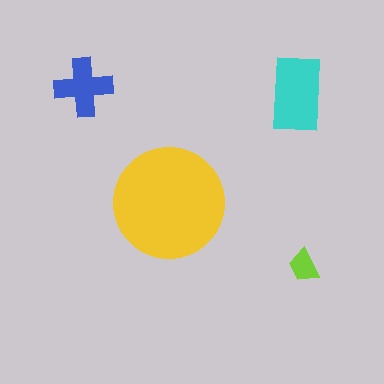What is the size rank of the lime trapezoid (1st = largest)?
4th.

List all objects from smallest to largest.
The lime trapezoid, the blue cross, the cyan rectangle, the yellow circle.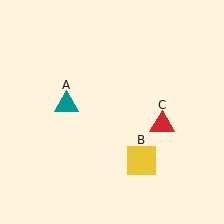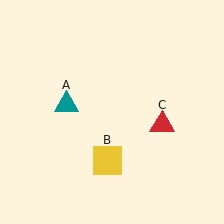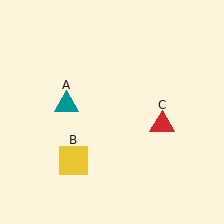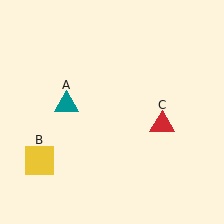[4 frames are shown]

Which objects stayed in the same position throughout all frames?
Teal triangle (object A) and red triangle (object C) remained stationary.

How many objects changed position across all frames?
1 object changed position: yellow square (object B).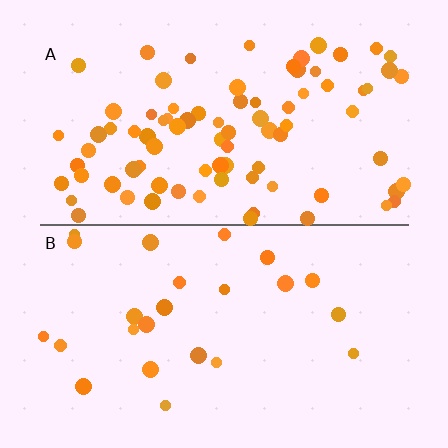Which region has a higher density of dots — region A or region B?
A (the top).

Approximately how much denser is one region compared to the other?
Approximately 3.4× — region A over region B.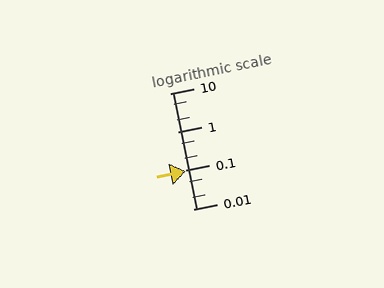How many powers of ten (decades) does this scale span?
The scale spans 3 decades, from 0.01 to 10.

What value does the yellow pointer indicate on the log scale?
The pointer indicates approximately 0.095.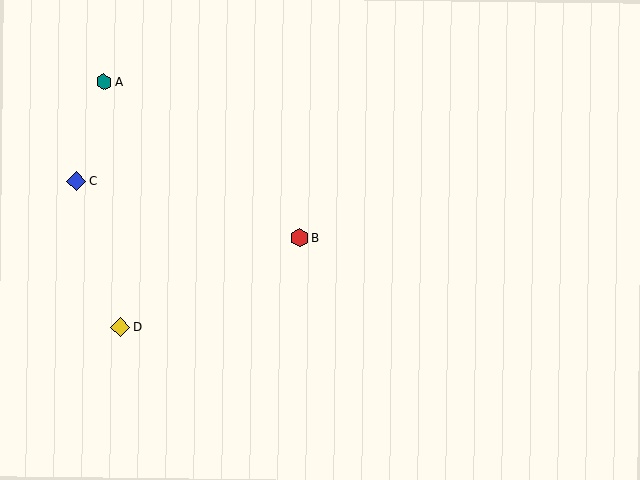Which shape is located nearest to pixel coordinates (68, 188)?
The blue diamond (labeled C) at (76, 181) is nearest to that location.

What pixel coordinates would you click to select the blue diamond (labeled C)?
Click at (76, 181) to select the blue diamond C.